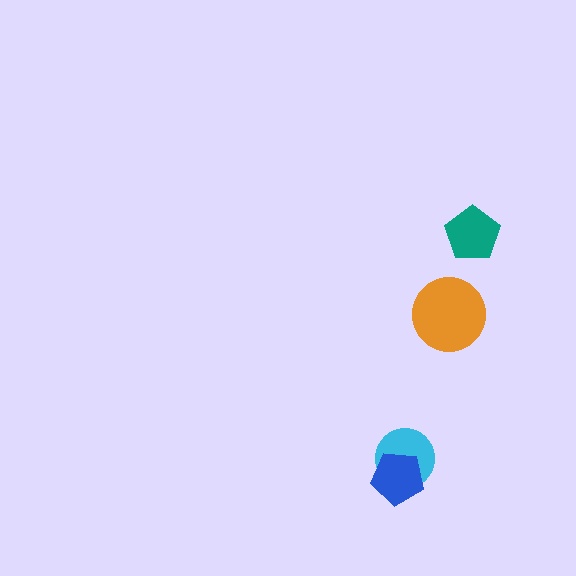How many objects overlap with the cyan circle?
1 object overlaps with the cyan circle.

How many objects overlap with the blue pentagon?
1 object overlaps with the blue pentagon.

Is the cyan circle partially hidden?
Yes, it is partially covered by another shape.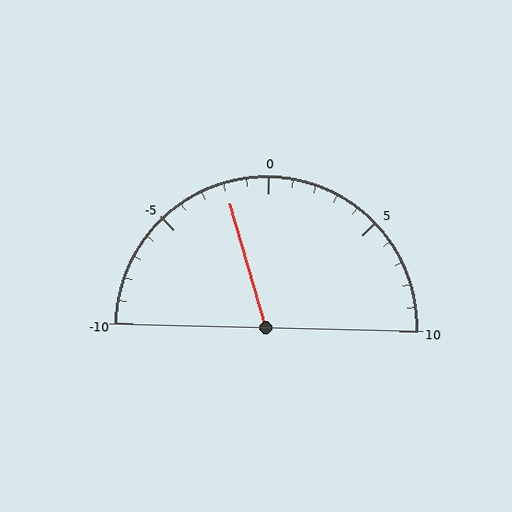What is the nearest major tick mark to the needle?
The nearest major tick mark is 0.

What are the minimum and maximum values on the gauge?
The gauge ranges from -10 to 10.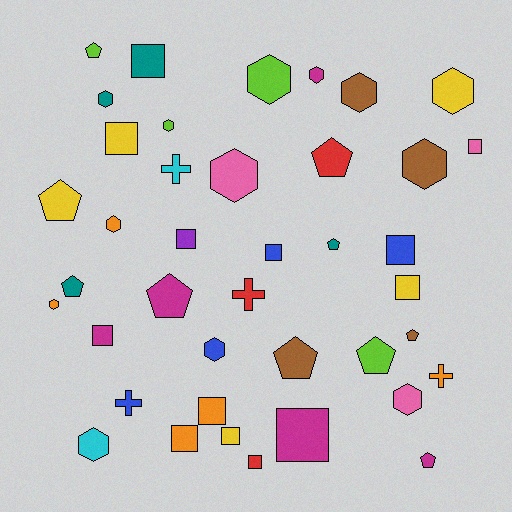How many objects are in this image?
There are 40 objects.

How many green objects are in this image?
There are no green objects.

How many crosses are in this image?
There are 4 crosses.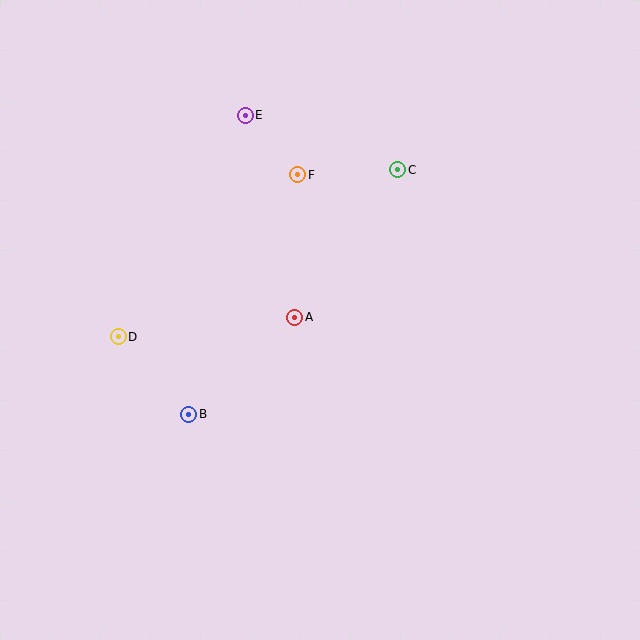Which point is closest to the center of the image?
Point A at (295, 317) is closest to the center.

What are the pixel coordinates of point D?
Point D is at (118, 337).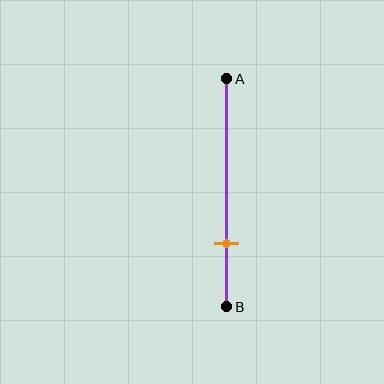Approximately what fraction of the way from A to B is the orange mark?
The orange mark is approximately 70% of the way from A to B.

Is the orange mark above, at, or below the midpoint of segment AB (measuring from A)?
The orange mark is below the midpoint of segment AB.